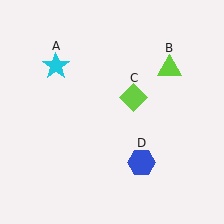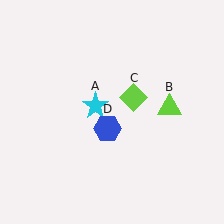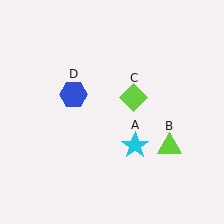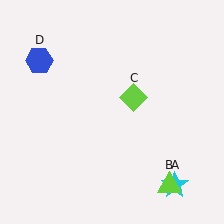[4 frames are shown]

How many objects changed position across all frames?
3 objects changed position: cyan star (object A), lime triangle (object B), blue hexagon (object D).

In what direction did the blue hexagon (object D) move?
The blue hexagon (object D) moved up and to the left.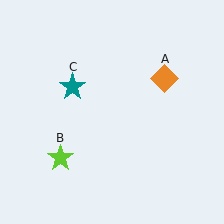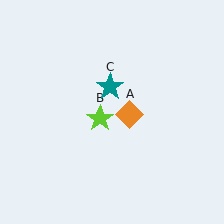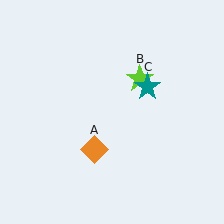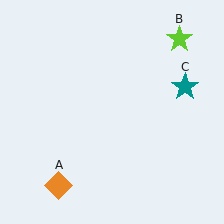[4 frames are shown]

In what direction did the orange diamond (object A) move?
The orange diamond (object A) moved down and to the left.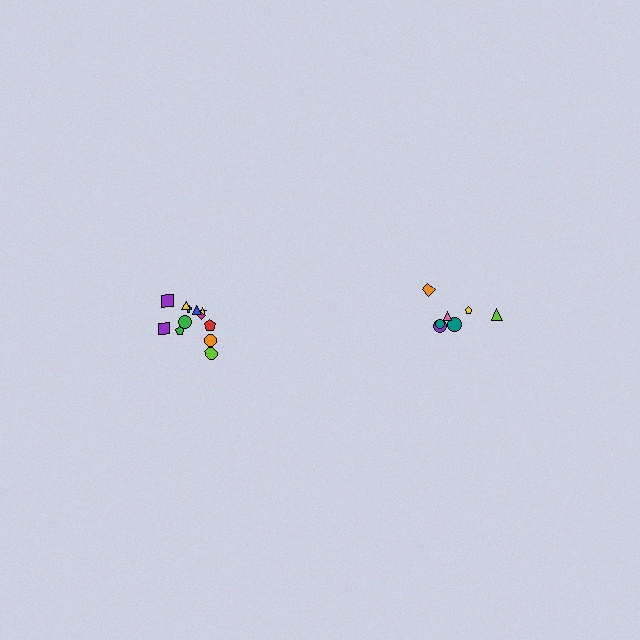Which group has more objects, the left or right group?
The left group.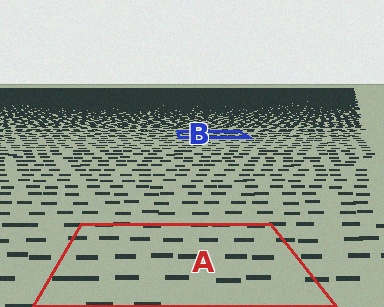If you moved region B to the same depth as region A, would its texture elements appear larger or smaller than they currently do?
They would appear larger. At a closer depth, the same texture elements are projected at a bigger on-screen size.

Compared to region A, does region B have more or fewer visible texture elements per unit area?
Region B has more texture elements per unit area — they are packed more densely because it is farther away.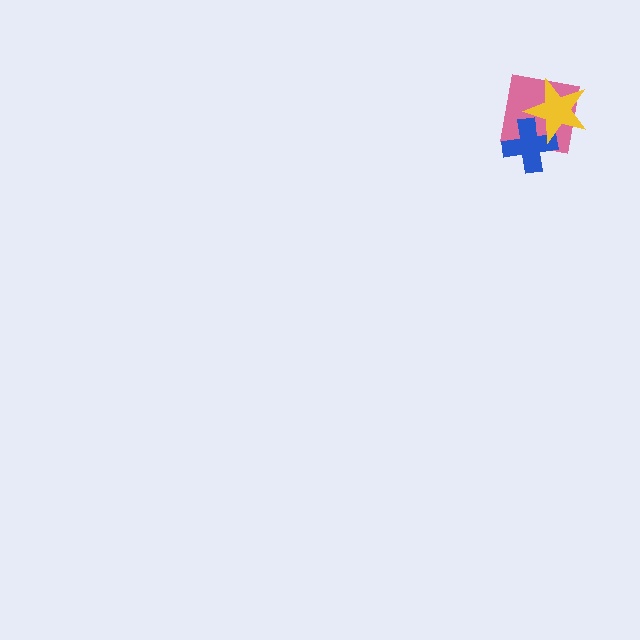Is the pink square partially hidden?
Yes, it is partially covered by another shape.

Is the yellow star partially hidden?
No, no other shape covers it.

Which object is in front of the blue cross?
The yellow star is in front of the blue cross.